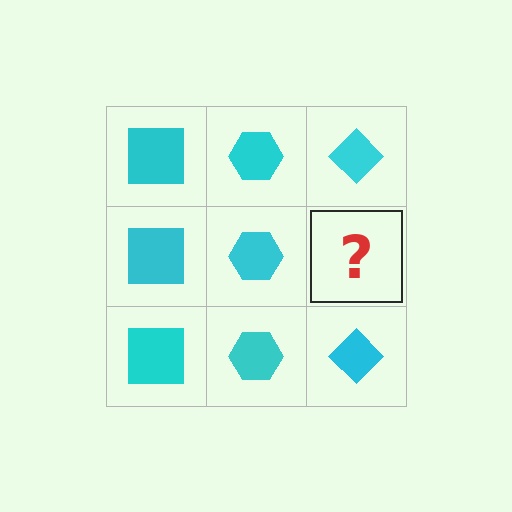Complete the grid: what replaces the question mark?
The question mark should be replaced with a cyan diamond.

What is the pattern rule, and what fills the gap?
The rule is that each column has a consistent shape. The gap should be filled with a cyan diamond.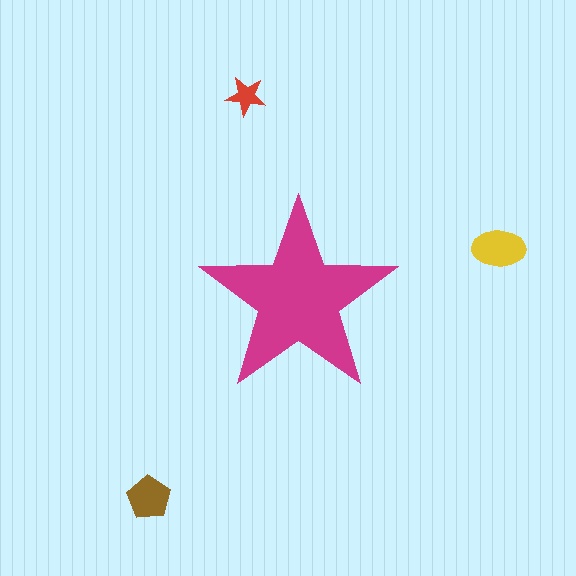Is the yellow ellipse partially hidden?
No, the yellow ellipse is fully visible.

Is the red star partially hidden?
No, the red star is fully visible.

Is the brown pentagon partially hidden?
No, the brown pentagon is fully visible.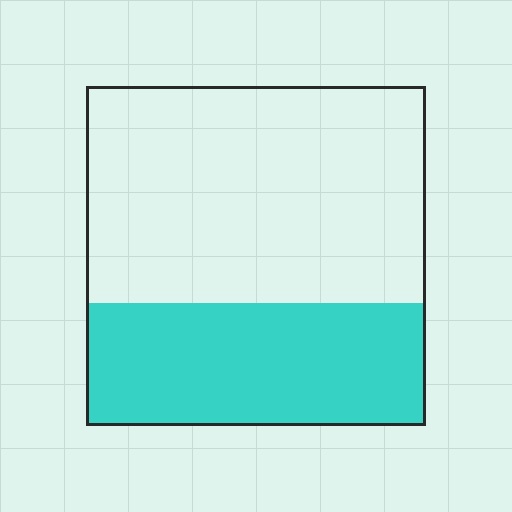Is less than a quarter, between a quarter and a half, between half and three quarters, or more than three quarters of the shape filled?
Between a quarter and a half.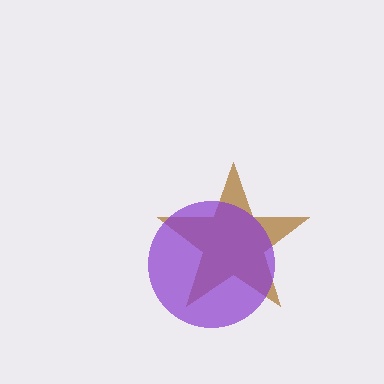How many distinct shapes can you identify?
There are 2 distinct shapes: a brown star, a purple circle.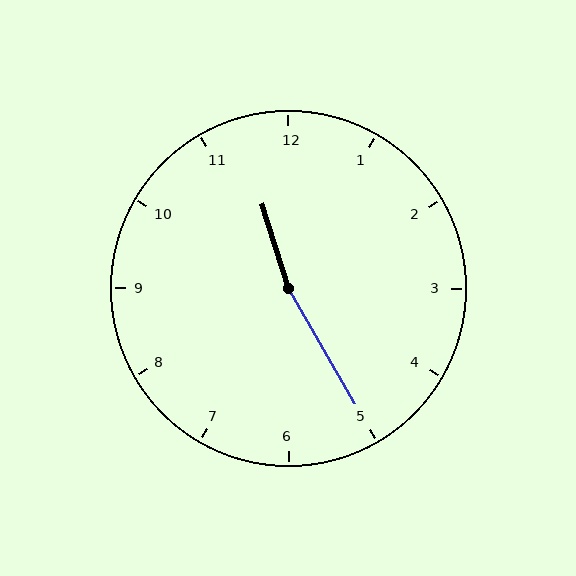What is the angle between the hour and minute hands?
Approximately 168 degrees.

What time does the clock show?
11:25.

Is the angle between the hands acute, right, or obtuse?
It is obtuse.